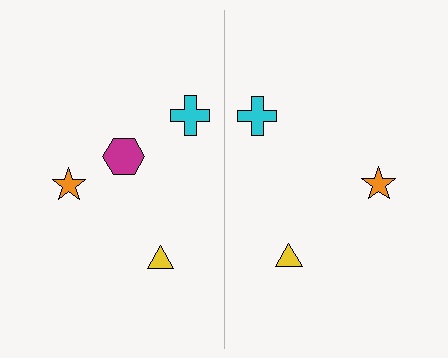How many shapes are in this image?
There are 7 shapes in this image.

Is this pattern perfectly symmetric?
No, the pattern is not perfectly symmetric. A magenta hexagon is missing from the right side.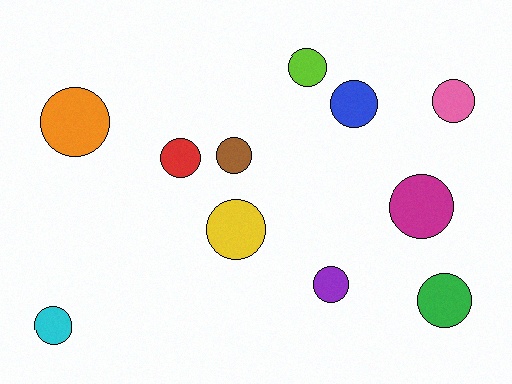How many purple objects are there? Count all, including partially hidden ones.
There is 1 purple object.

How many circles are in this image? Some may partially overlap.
There are 11 circles.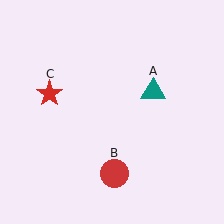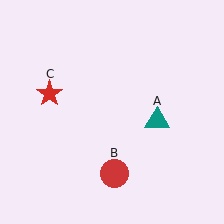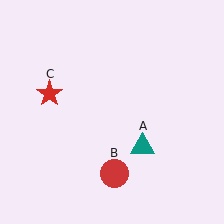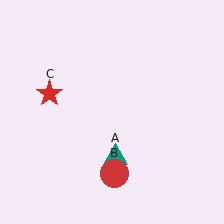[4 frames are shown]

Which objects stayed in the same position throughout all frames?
Red circle (object B) and red star (object C) remained stationary.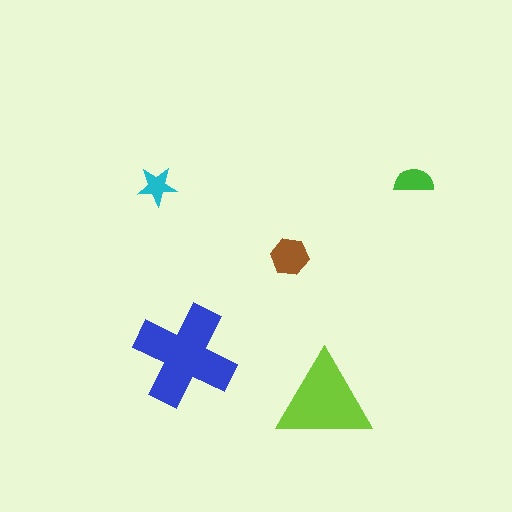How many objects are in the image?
There are 5 objects in the image.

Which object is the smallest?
The cyan star.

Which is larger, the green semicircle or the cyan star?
The green semicircle.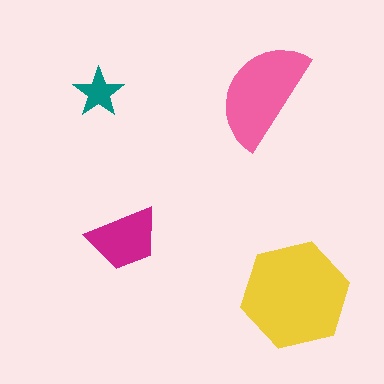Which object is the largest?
The yellow hexagon.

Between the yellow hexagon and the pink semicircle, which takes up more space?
The yellow hexagon.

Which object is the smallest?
The teal star.